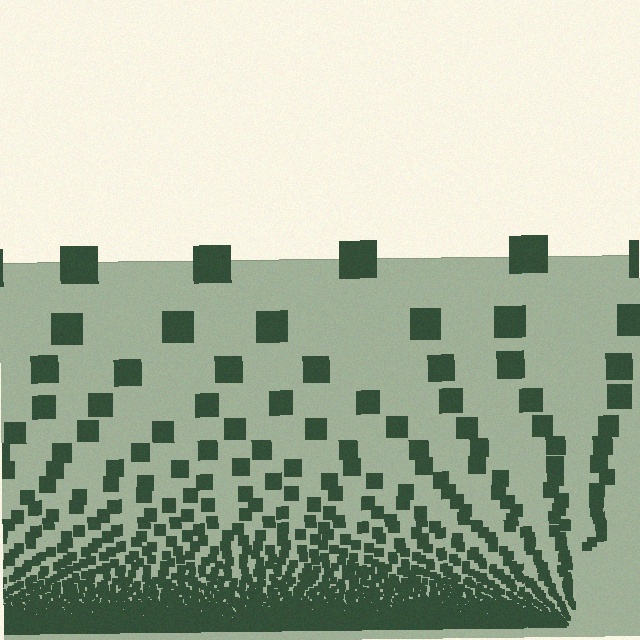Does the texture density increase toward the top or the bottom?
Density increases toward the bottom.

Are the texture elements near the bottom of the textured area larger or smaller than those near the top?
Smaller. The gradient is inverted — elements near the bottom are smaller and denser.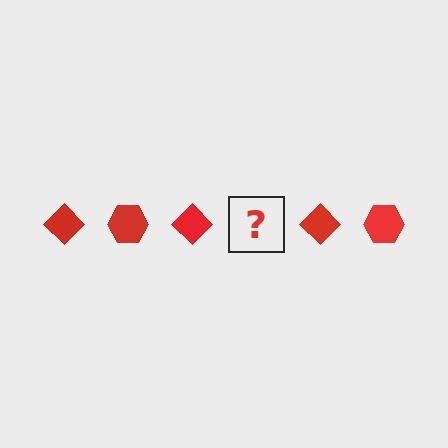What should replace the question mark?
The question mark should be replaced with a red hexagon.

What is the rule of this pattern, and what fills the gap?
The rule is that the pattern cycles through diamond, hexagon shapes in red. The gap should be filled with a red hexagon.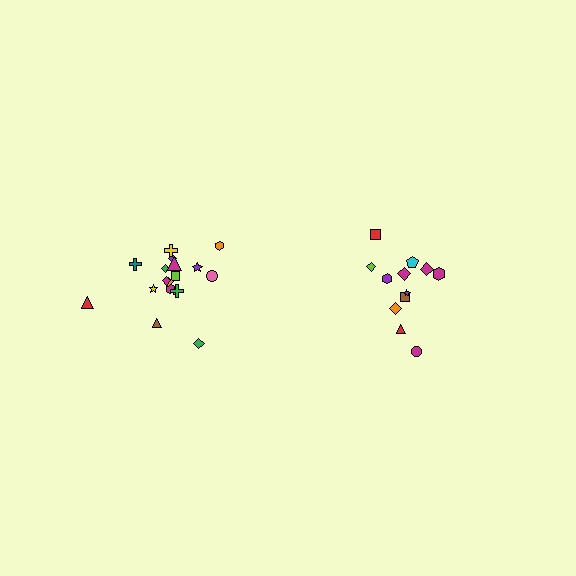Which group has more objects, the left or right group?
The left group.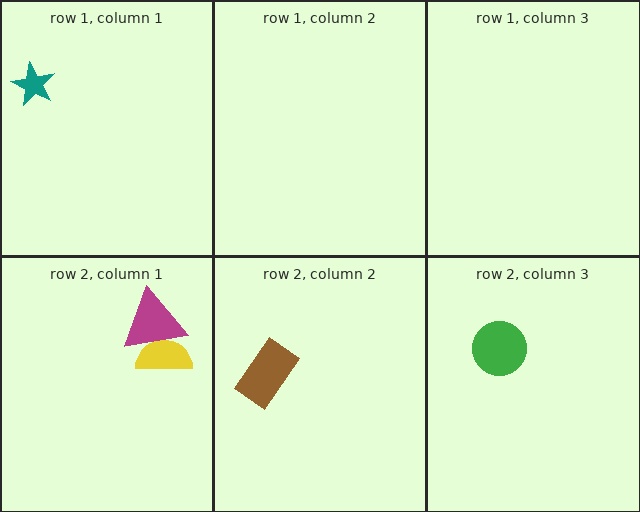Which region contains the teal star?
The row 1, column 1 region.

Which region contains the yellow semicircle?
The row 2, column 1 region.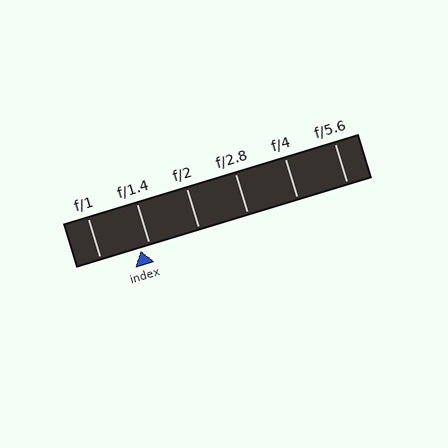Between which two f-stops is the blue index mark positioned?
The index mark is between f/1 and f/1.4.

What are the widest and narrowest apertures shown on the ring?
The widest aperture shown is f/1 and the narrowest is f/5.6.